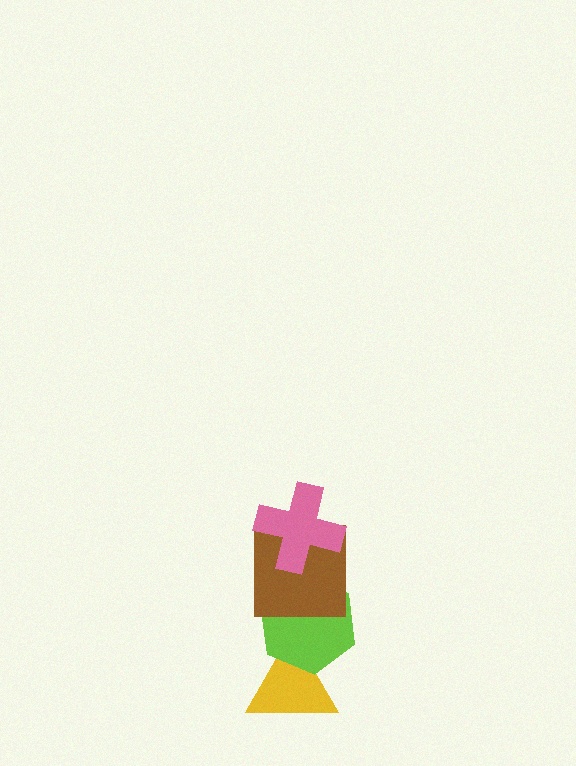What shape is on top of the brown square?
The pink cross is on top of the brown square.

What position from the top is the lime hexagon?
The lime hexagon is 3rd from the top.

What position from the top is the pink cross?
The pink cross is 1st from the top.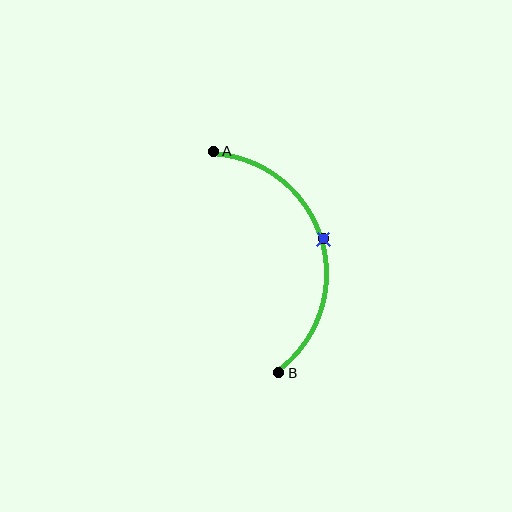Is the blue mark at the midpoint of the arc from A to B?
Yes. The blue mark lies on the arc at equal arc-length from both A and B — it is the arc midpoint.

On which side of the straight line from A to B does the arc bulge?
The arc bulges to the right of the straight line connecting A and B.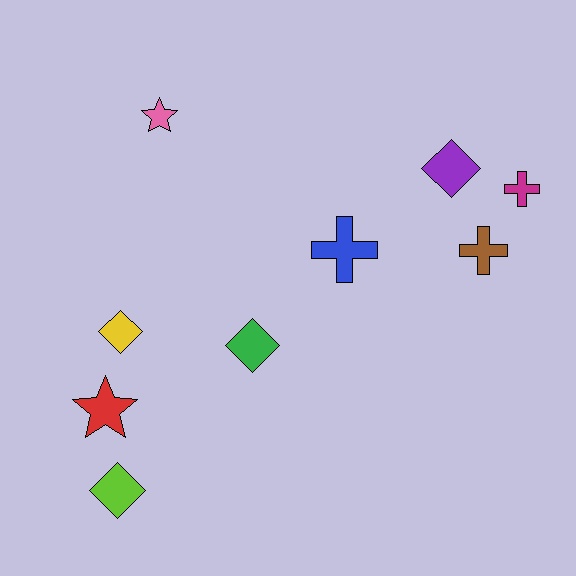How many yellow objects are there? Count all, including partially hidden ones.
There is 1 yellow object.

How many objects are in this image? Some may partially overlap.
There are 9 objects.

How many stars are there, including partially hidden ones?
There are 2 stars.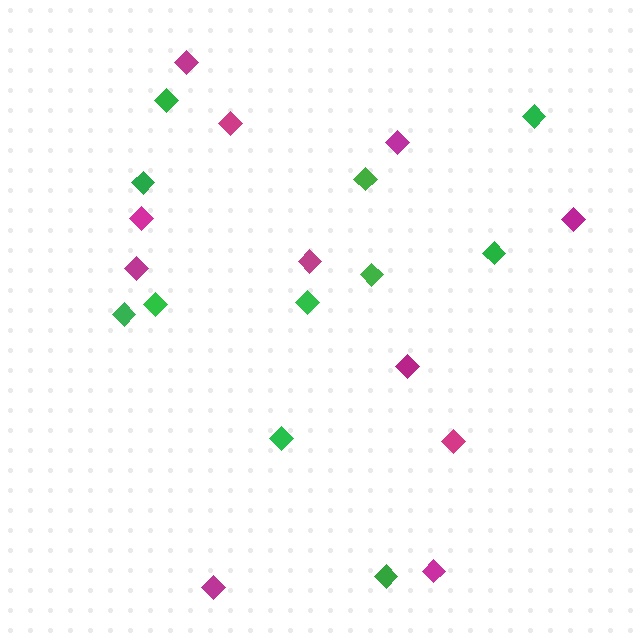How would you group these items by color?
There are 2 groups: one group of magenta diamonds (11) and one group of green diamonds (11).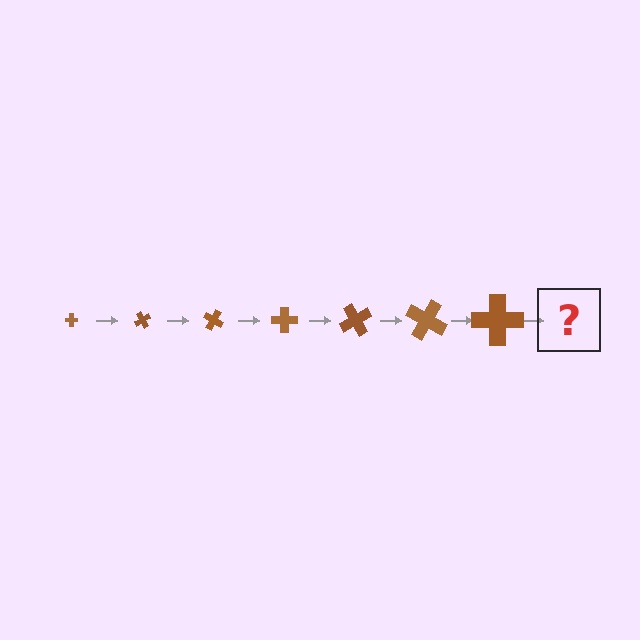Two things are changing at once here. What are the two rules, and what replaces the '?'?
The two rules are that the cross grows larger each step and it rotates 60 degrees each step. The '?' should be a cross, larger than the previous one and rotated 420 degrees from the start.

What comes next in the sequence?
The next element should be a cross, larger than the previous one and rotated 420 degrees from the start.